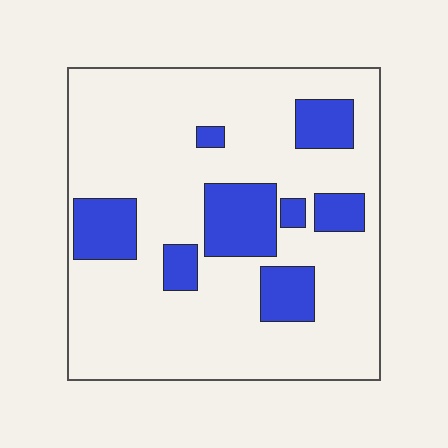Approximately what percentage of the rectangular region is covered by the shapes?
Approximately 20%.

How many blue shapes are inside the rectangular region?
8.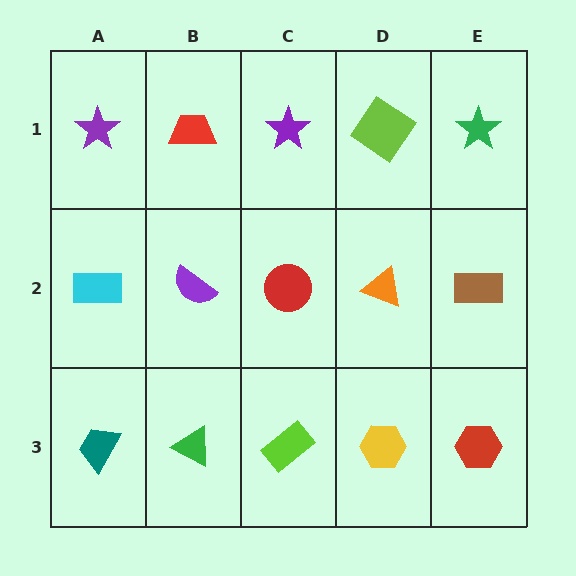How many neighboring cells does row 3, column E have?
2.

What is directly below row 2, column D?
A yellow hexagon.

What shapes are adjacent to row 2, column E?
A green star (row 1, column E), a red hexagon (row 3, column E), an orange triangle (row 2, column D).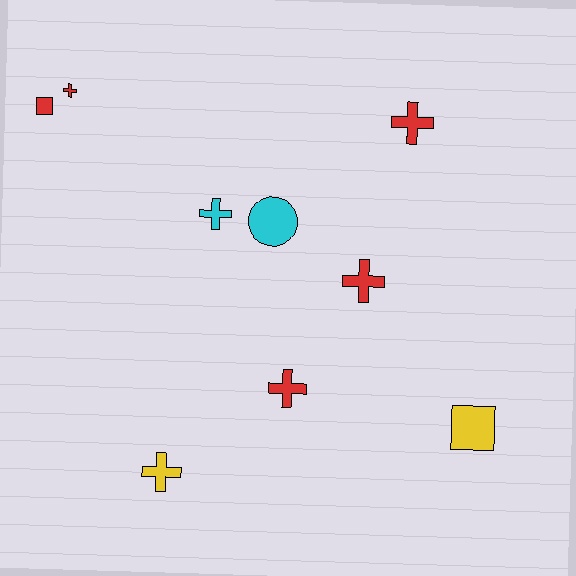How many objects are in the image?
There are 9 objects.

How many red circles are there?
There are no red circles.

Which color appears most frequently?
Red, with 5 objects.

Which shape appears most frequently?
Cross, with 6 objects.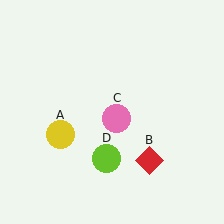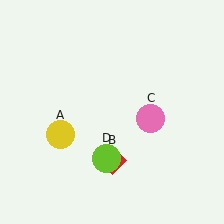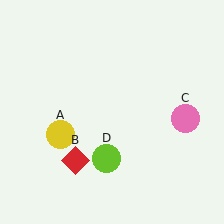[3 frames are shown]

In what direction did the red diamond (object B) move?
The red diamond (object B) moved left.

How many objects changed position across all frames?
2 objects changed position: red diamond (object B), pink circle (object C).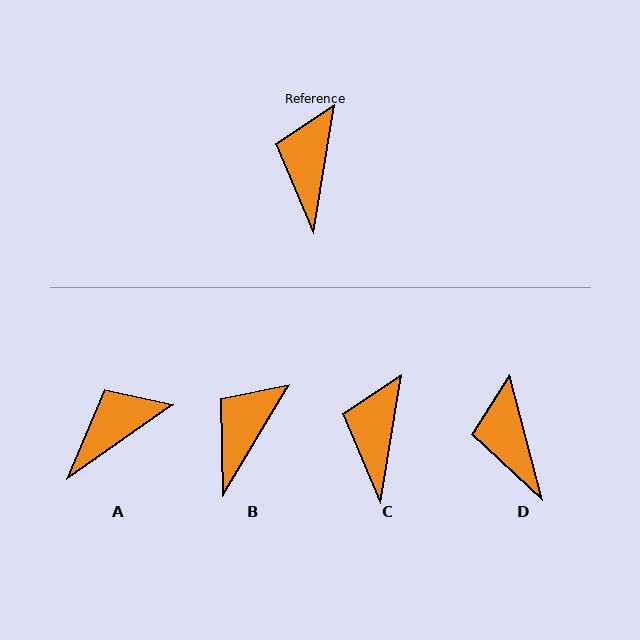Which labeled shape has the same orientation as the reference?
C.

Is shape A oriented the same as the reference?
No, it is off by about 46 degrees.